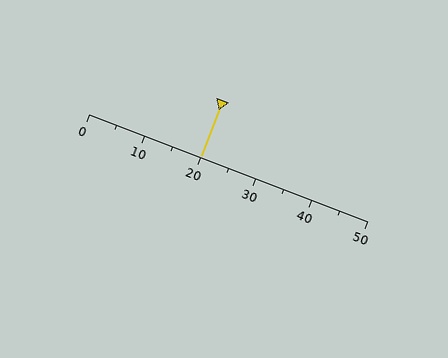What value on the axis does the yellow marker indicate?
The marker indicates approximately 20.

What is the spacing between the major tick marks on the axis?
The major ticks are spaced 10 apart.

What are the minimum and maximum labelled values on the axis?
The axis runs from 0 to 50.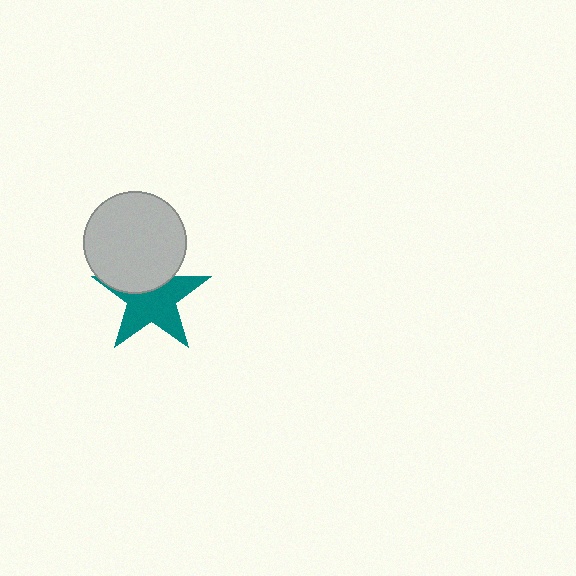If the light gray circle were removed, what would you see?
You would see the complete teal star.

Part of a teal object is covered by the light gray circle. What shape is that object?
It is a star.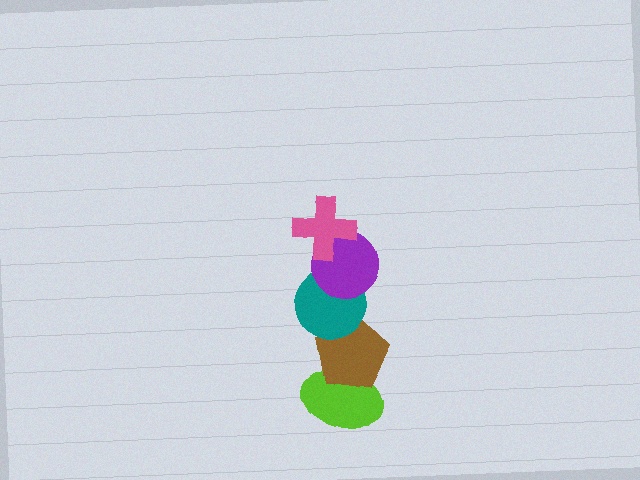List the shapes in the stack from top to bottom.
From top to bottom: the pink cross, the purple circle, the teal circle, the brown pentagon, the lime ellipse.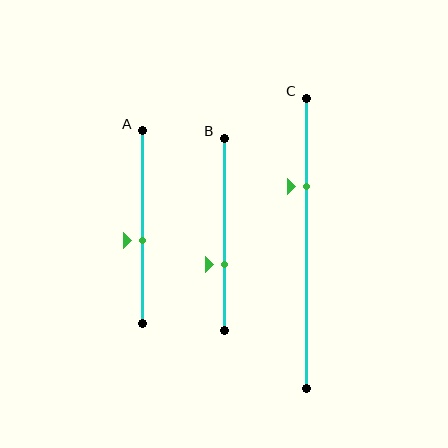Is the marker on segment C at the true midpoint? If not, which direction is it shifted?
No, the marker on segment C is shifted upward by about 20% of the segment length.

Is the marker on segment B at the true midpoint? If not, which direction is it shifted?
No, the marker on segment B is shifted downward by about 16% of the segment length.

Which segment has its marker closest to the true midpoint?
Segment A has its marker closest to the true midpoint.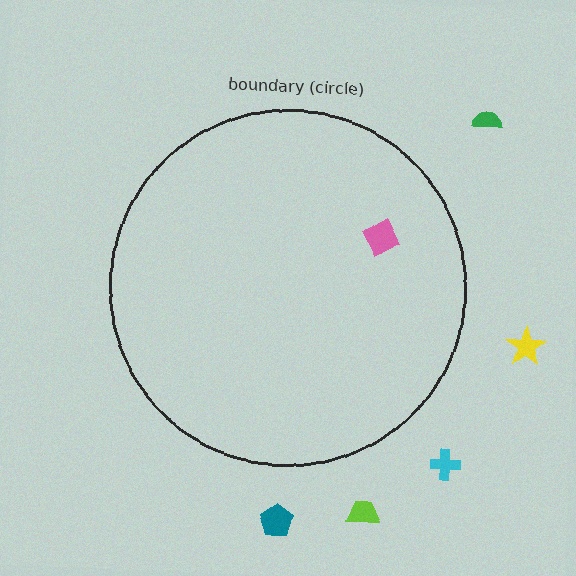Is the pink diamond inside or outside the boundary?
Inside.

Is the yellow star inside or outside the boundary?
Outside.